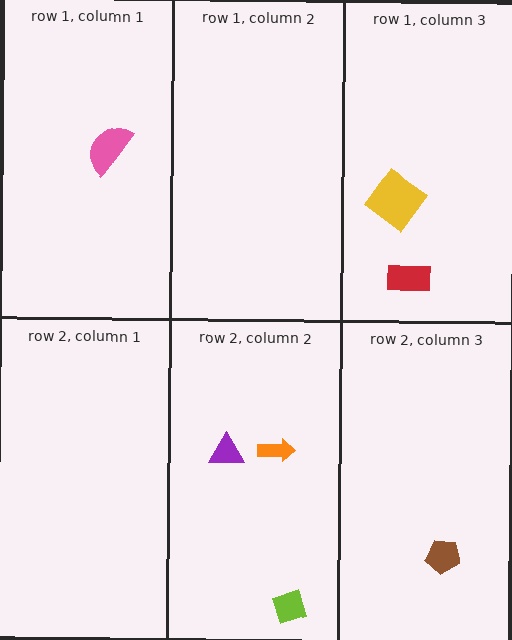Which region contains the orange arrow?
The row 2, column 2 region.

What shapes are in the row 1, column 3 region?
The yellow diamond, the red rectangle.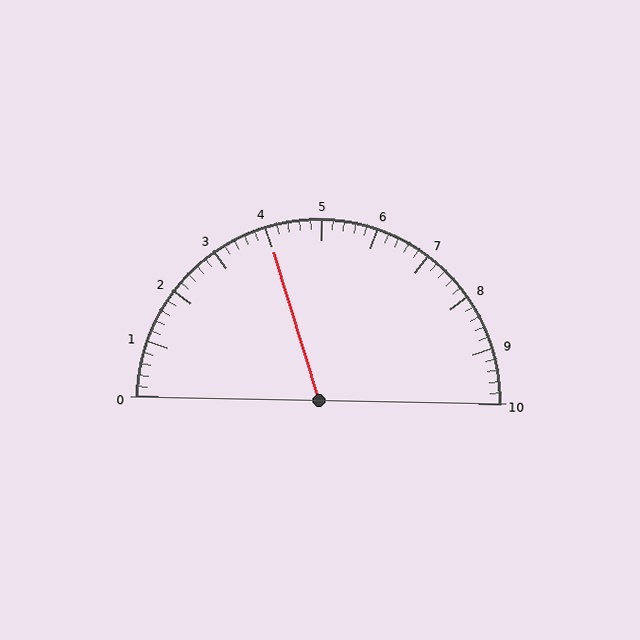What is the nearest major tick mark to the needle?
The nearest major tick mark is 4.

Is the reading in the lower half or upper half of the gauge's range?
The reading is in the lower half of the range (0 to 10).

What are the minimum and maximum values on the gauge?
The gauge ranges from 0 to 10.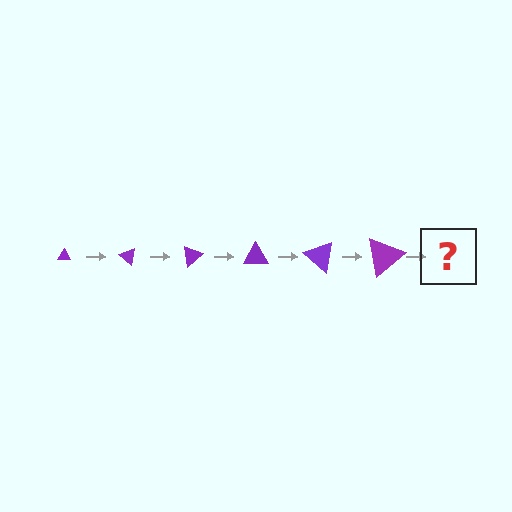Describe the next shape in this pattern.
It should be a triangle, larger than the previous one and rotated 240 degrees from the start.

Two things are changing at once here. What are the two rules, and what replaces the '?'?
The two rules are that the triangle grows larger each step and it rotates 40 degrees each step. The '?' should be a triangle, larger than the previous one and rotated 240 degrees from the start.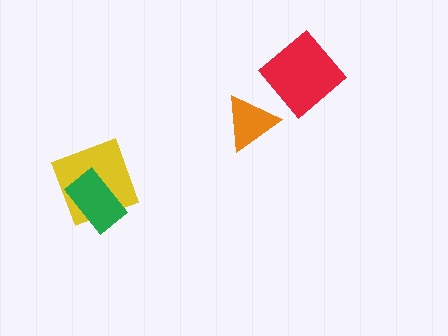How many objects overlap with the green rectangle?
1 object overlaps with the green rectangle.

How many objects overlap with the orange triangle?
0 objects overlap with the orange triangle.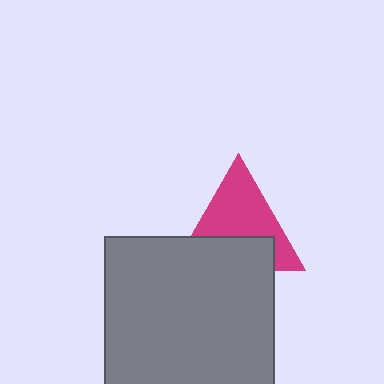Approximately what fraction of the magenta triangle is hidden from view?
Roughly 42% of the magenta triangle is hidden behind the gray square.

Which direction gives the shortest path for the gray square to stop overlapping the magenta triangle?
Moving down gives the shortest separation.